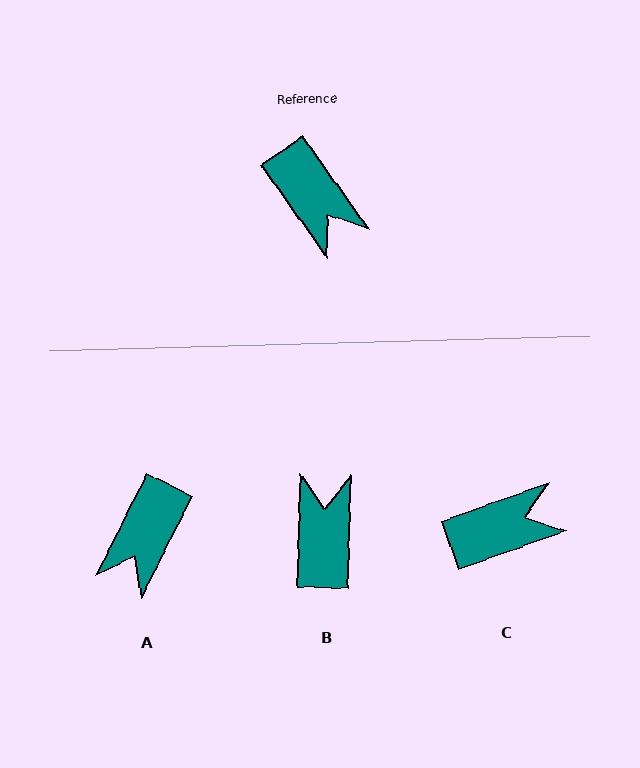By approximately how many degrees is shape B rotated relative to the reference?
Approximately 143 degrees counter-clockwise.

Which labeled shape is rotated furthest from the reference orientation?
B, about 143 degrees away.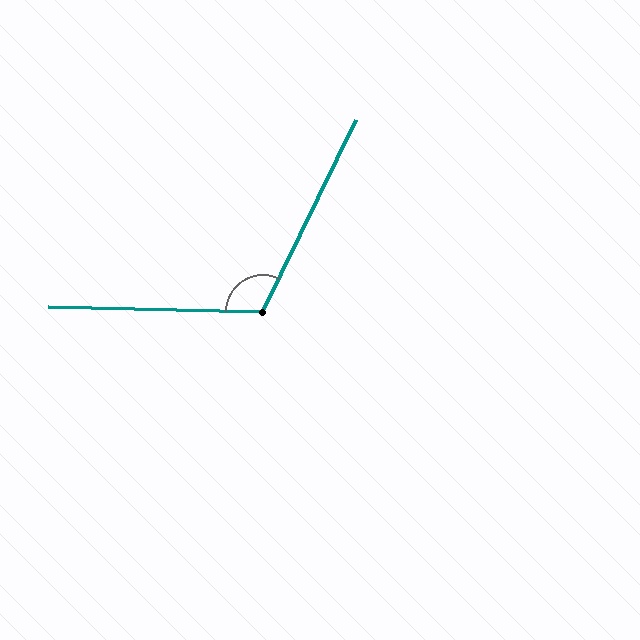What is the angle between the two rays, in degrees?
Approximately 115 degrees.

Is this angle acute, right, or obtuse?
It is obtuse.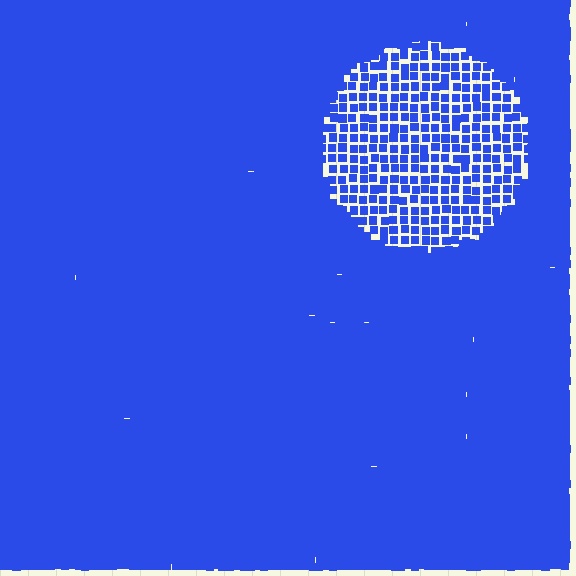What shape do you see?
I see a circle.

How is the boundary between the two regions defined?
The boundary is defined by a change in element density (approximately 2.2x ratio). All elements are the same color, size, and shape.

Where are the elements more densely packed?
The elements are more densely packed outside the circle boundary.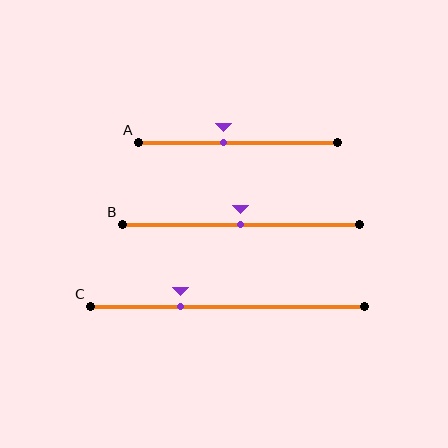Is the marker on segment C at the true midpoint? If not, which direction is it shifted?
No, the marker on segment C is shifted to the left by about 17% of the segment length.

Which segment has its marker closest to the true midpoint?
Segment B has its marker closest to the true midpoint.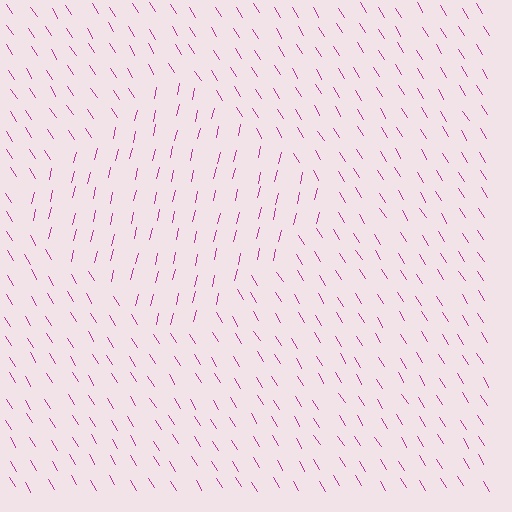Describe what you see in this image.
The image is filled with small magenta line segments. A diamond region in the image has lines oriented differently from the surrounding lines, creating a visible texture boundary.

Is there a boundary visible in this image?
Yes, there is a texture boundary formed by a change in line orientation.